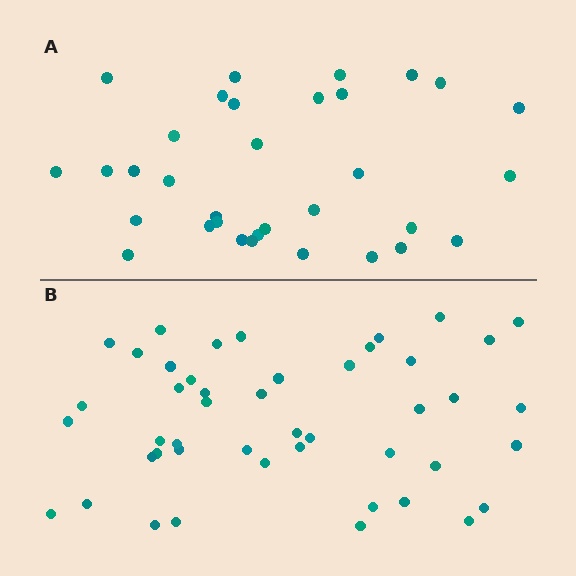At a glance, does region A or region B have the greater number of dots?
Region B (the bottom region) has more dots.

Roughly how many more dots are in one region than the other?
Region B has approximately 15 more dots than region A.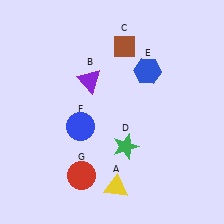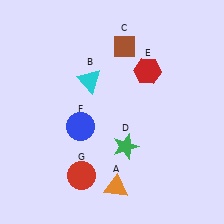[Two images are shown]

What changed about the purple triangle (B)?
In Image 1, B is purple. In Image 2, it changed to cyan.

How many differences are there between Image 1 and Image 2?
There are 3 differences between the two images.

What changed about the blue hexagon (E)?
In Image 1, E is blue. In Image 2, it changed to red.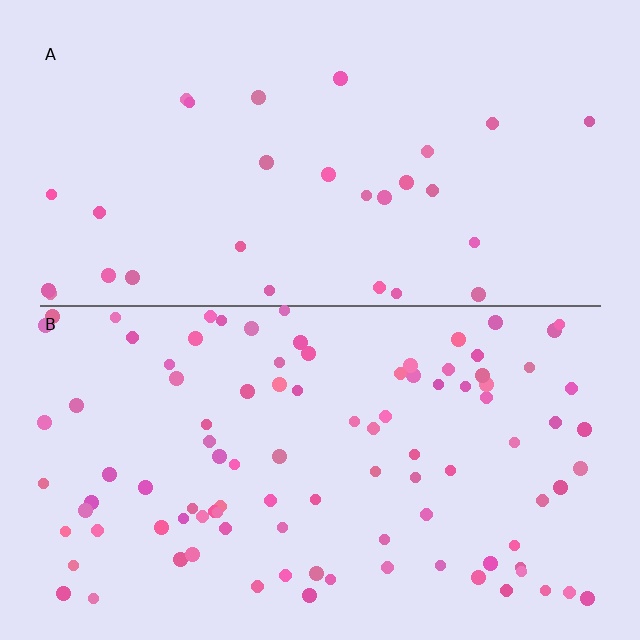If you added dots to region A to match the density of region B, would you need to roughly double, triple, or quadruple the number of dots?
Approximately triple.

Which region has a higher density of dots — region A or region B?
B (the bottom).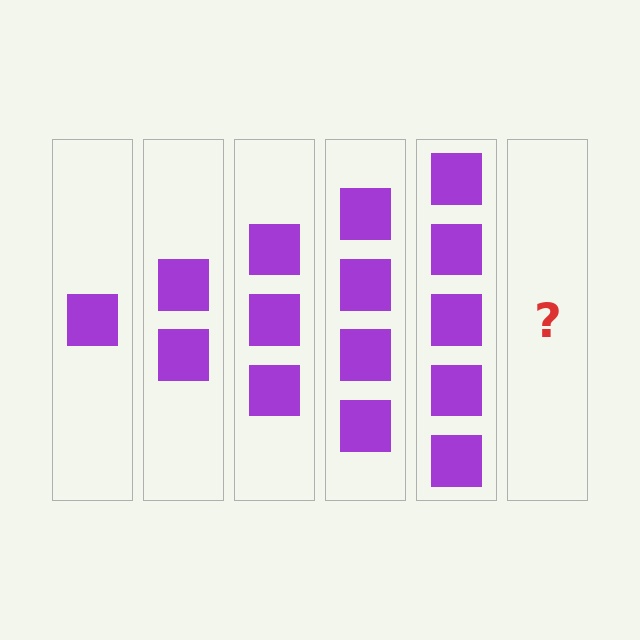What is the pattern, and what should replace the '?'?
The pattern is that each step adds one more square. The '?' should be 6 squares.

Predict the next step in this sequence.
The next step is 6 squares.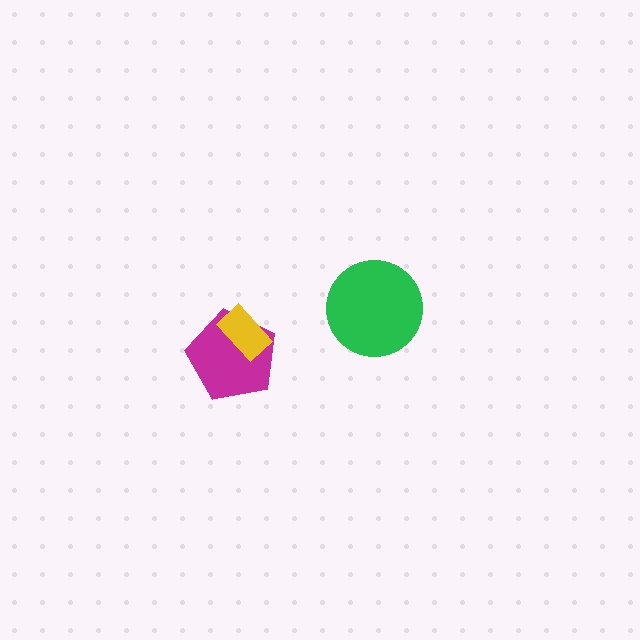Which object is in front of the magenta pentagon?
The yellow rectangle is in front of the magenta pentagon.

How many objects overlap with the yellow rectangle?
1 object overlaps with the yellow rectangle.